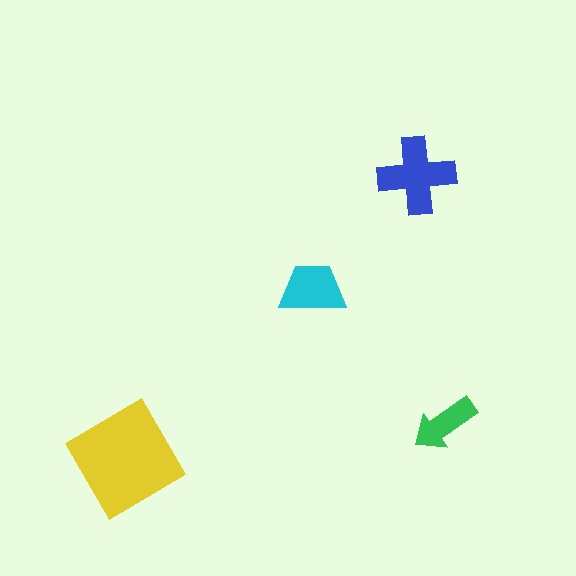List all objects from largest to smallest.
The yellow diamond, the blue cross, the cyan trapezoid, the green arrow.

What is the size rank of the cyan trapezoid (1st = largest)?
3rd.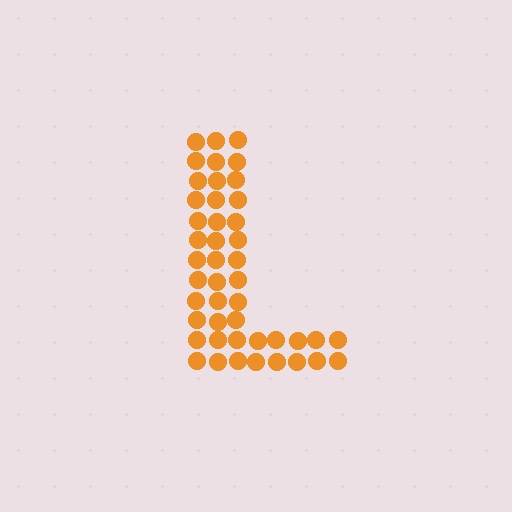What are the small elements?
The small elements are circles.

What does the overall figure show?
The overall figure shows the letter L.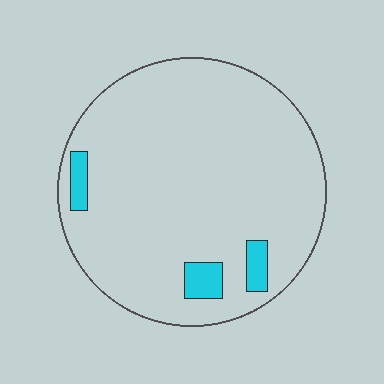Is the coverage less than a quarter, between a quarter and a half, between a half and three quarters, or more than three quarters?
Less than a quarter.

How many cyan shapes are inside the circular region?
3.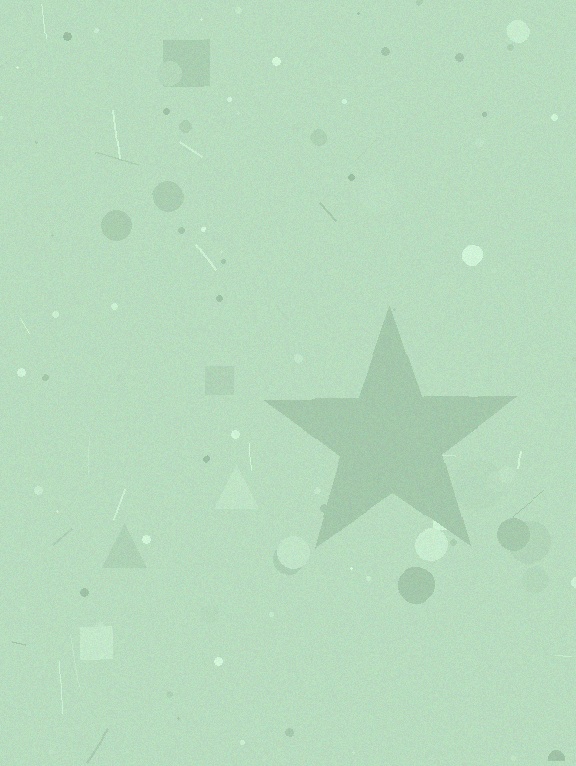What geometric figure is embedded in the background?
A star is embedded in the background.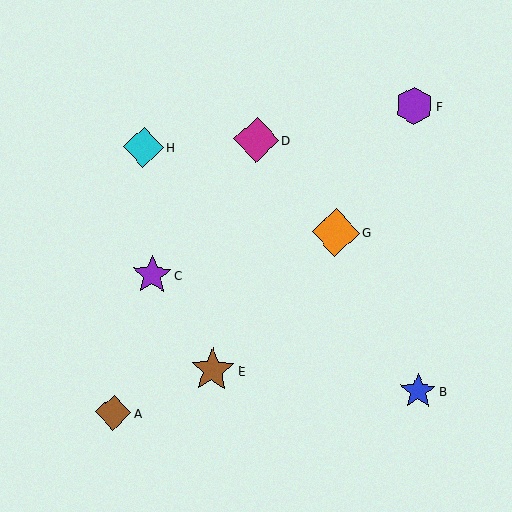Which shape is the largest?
The orange diamond (labeled G) is the largest.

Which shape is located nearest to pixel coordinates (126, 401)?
The brown diamond (labeled A) at (113, 413) is nearest to that location.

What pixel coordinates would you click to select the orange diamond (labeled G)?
Click at (336, 232) to select the orange diamond G.